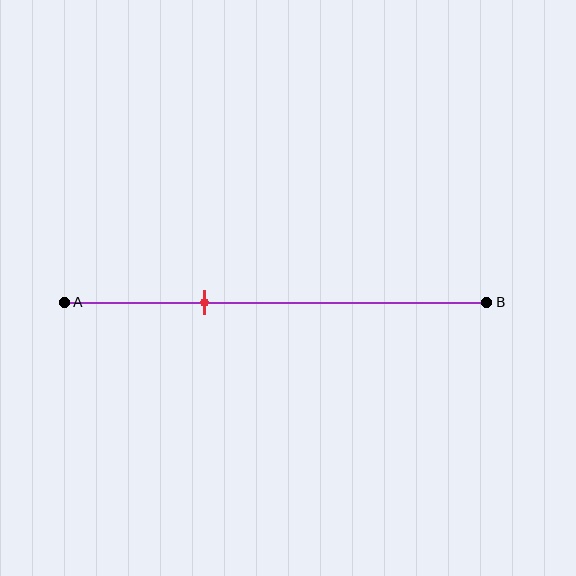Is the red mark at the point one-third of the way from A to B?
Yes, the mark is approximately at the one-third point.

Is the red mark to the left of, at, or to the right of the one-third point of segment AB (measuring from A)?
The red mark is approximately at the one-third point of segment AB.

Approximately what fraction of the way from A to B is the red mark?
The red mark is approximately 35% of the way from A to B.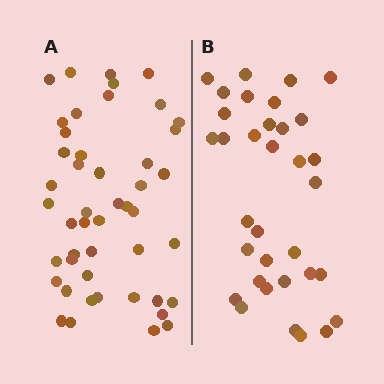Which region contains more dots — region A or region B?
Region A (the left region) has more dots.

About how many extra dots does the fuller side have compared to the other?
Region A has approximately 15 more dots than region B.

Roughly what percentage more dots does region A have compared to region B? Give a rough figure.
About 40% more.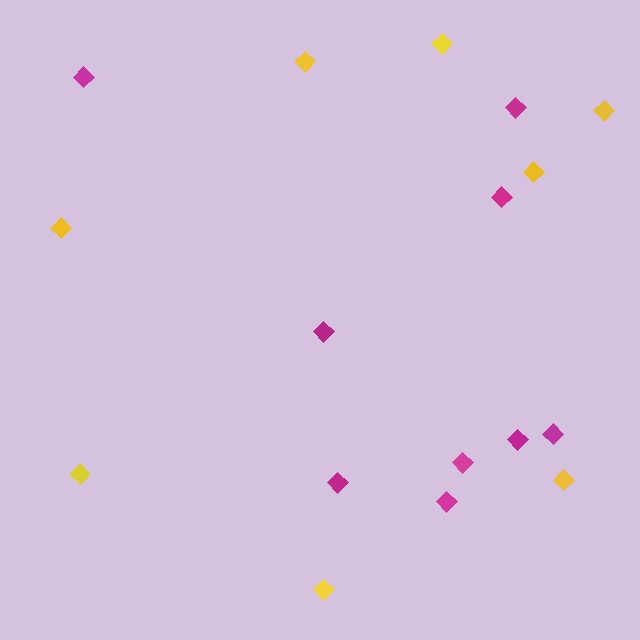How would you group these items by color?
There are 2 groups: one group of yellow diamonds (8) and one group of magenta diamonds (9).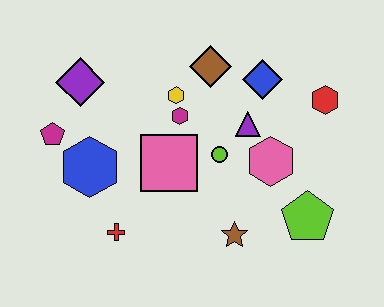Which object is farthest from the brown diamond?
The red cross is farthest from the brown diamond.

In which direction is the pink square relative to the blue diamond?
The pink square is to the left of the blue diamond.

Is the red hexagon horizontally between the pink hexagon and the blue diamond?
No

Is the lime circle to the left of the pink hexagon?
Yes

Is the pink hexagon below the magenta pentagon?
Yes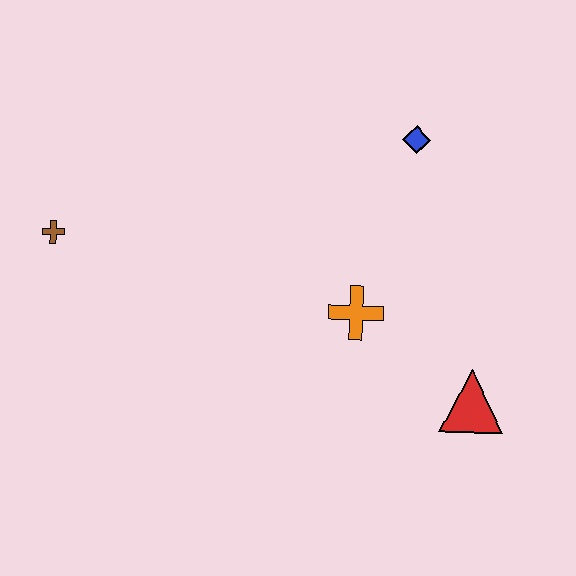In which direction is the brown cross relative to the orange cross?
The brown cross is to the left of the orange cross.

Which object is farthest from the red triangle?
The brown cross is farthest from the red triangle.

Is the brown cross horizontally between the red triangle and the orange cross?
No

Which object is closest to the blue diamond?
The orange cross is closest to the blue diamond.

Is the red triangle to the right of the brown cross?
Yes